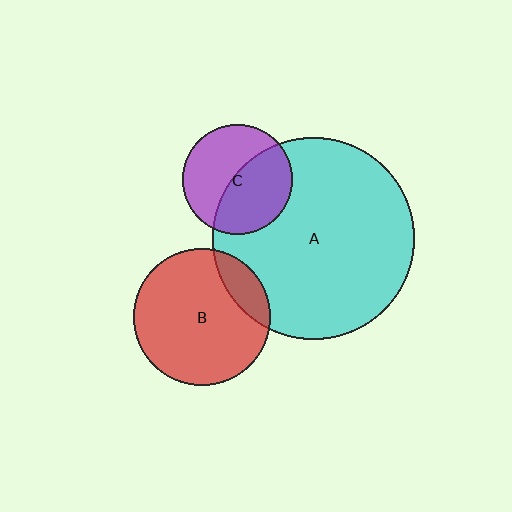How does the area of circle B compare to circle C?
Approximately 1.5 times.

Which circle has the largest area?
Circle A (cyan).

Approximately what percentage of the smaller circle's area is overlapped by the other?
Approximately 15%.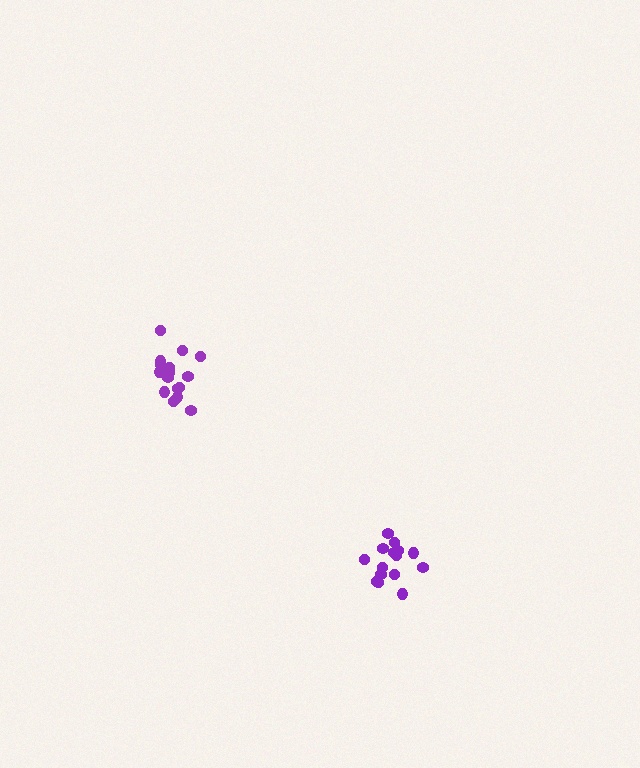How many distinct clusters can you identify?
There are 2 distinct clusters.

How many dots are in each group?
Group 1: 16 dots, Group 2: 15 dots (31 total).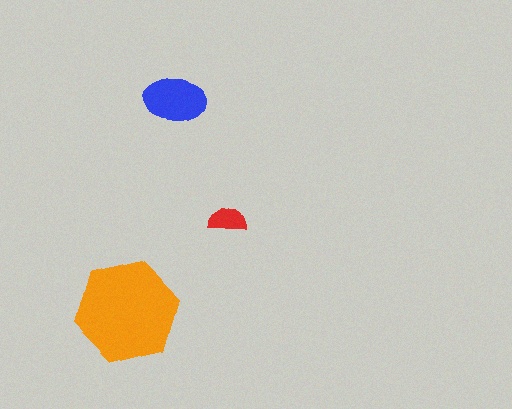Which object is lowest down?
The orange hexagon is bottommost.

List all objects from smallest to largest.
The red semicircle, the blue ellipse, the orange hexagon.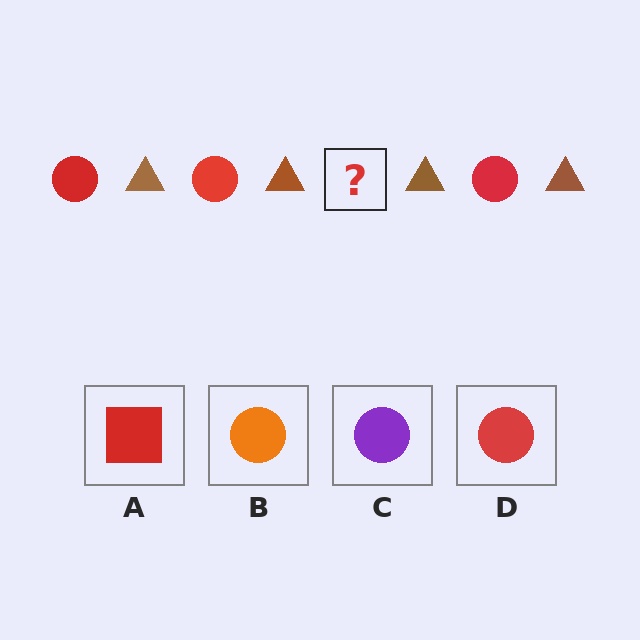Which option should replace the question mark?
Option D.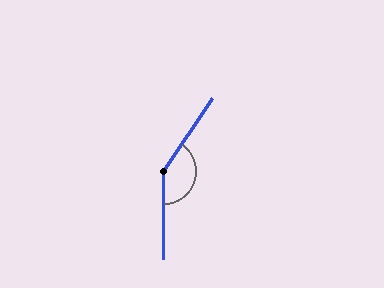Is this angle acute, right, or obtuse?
It is obtuse.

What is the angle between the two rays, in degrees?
Approximately 146 degrees.